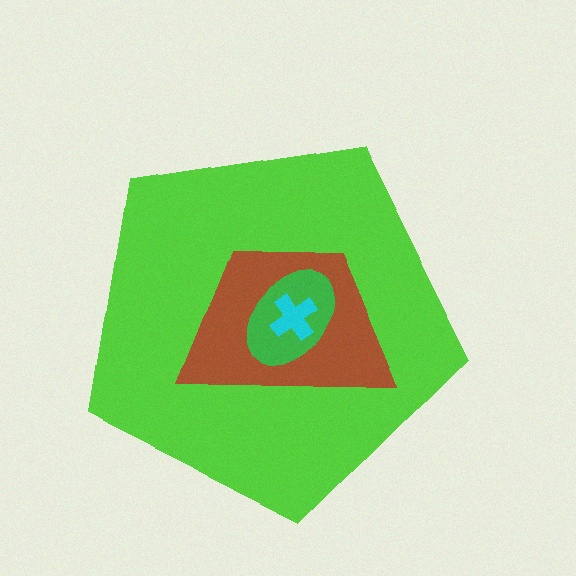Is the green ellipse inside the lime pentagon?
Yes.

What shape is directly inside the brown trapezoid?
The green ellipse.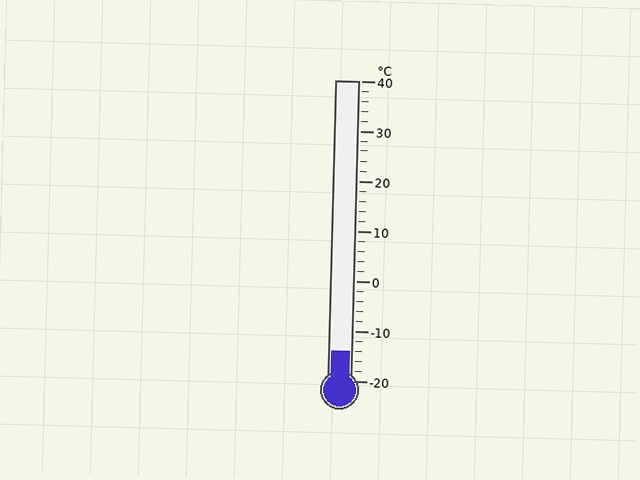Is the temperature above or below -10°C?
The temperature is below -10°C.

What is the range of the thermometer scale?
The thermometer scale ranges from -20°C to 40°C.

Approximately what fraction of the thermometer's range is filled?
The thermometer is filled to approximately 10% of its range.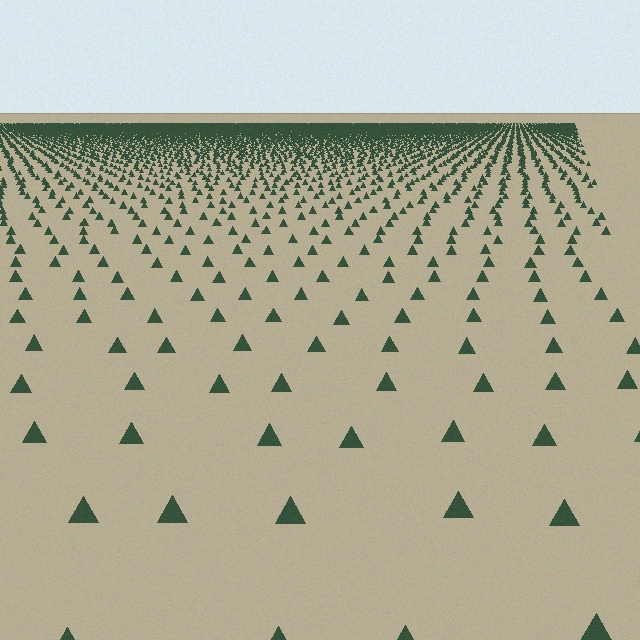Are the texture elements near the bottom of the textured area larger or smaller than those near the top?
Larger. Near the bottom, elements are closer to the viewer and appear at a bigger on-screen size.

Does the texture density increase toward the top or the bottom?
Density increases toward the top.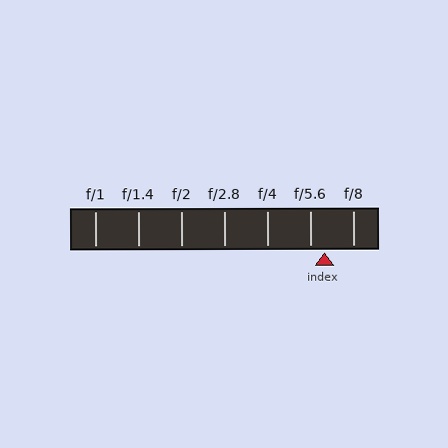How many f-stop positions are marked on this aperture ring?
There are 7 f-stop positions marked.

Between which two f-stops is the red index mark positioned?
The index mark is between f/5.6 and f/8.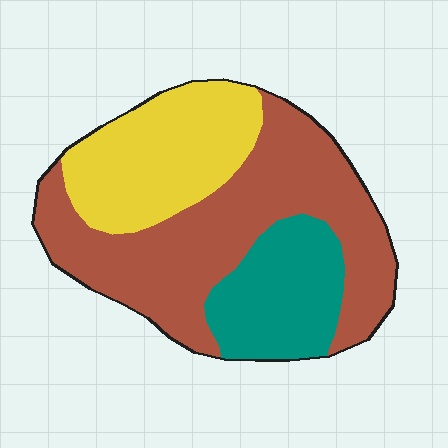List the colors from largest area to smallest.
From largest to smallest: brown, yellow, teal.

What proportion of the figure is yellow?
Yellow covers around 30% of the figure.